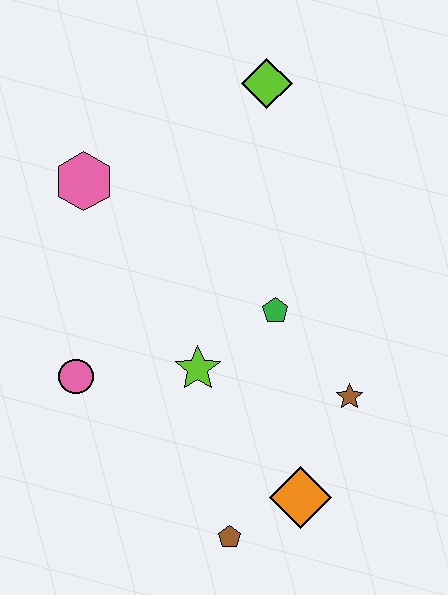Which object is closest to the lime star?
The green pentagon is closest to the lime star.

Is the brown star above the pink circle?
No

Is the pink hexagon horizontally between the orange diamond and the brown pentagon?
No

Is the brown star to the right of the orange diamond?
Yes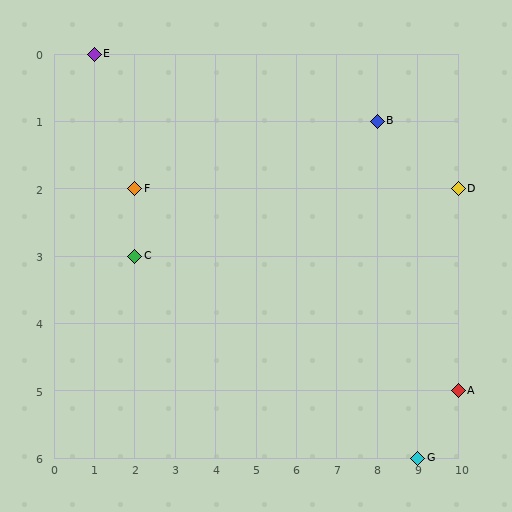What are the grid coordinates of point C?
Point C is at grid coordinates (2, 3).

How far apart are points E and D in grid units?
Points E and D are 9 columns and 2 rows apart (about 9.2 grid units diagonally).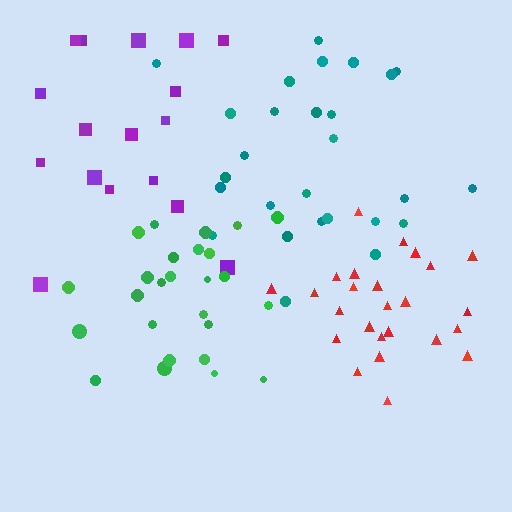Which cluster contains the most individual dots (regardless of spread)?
Teal (27).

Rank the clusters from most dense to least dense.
red, green, teal, purple.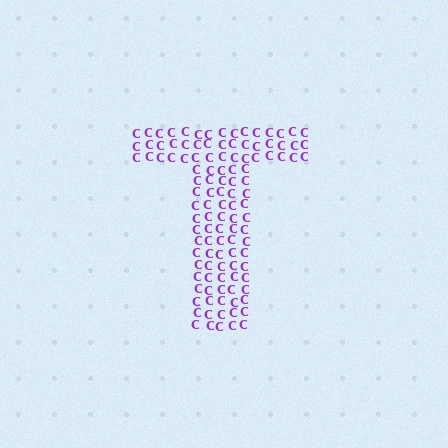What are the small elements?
The small elements are letter C's.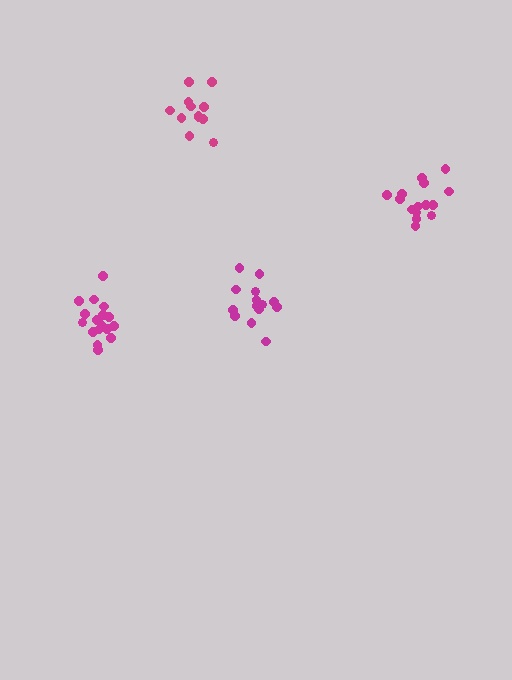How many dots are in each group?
Group 1: 15 dots, Group 2: 17 dots, Group 3: 12 dots, Group 4: 14 dots (58 total).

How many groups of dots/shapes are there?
There are 4 groups.